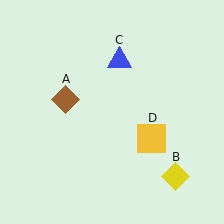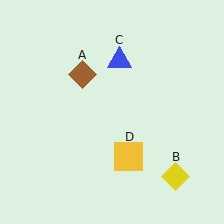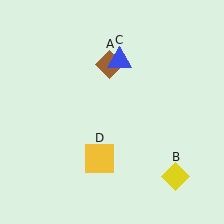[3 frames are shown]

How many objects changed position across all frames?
2 objects changed position: brown diamond (object A), yellow square (object D).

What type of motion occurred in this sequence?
The brown diamond (object A), yellow square (object D) rotated clockwise around the center of the scene.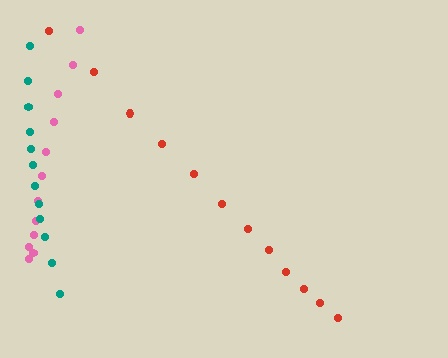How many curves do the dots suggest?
There are 3 distinct paths.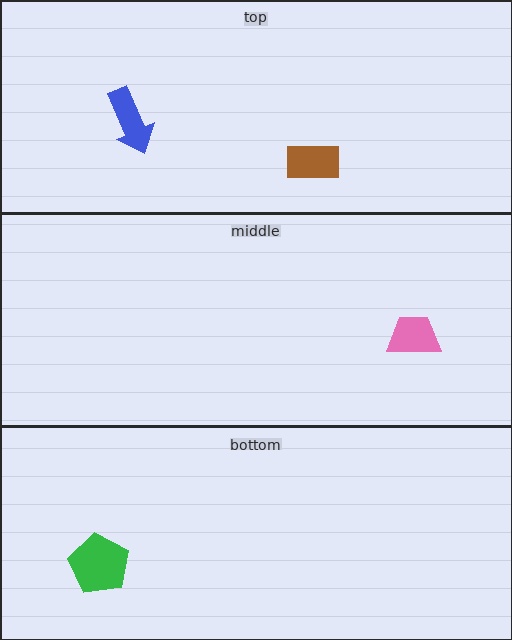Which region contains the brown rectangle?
The top region.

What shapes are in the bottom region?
The green pentagon.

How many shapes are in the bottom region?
1.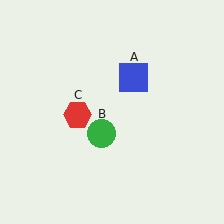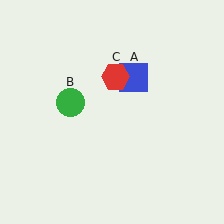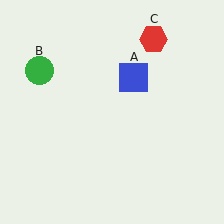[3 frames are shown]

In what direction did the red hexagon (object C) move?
The red hexagon (object C) moved up and to the right.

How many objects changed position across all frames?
2 objects changed position: green circle (object B), red hexagon (object C).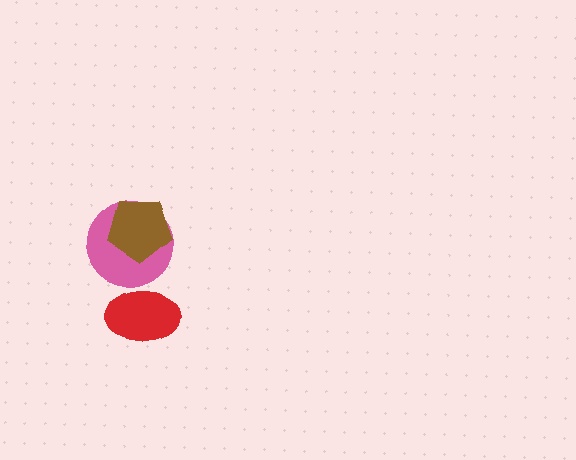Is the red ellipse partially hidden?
No, no other shape covers it.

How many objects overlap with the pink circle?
2 objects overlap with the pink circle.